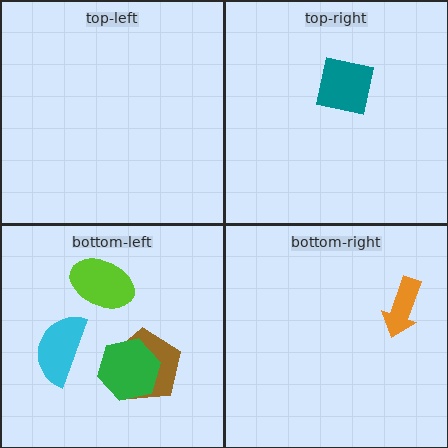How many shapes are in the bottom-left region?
4.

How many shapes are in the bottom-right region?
1.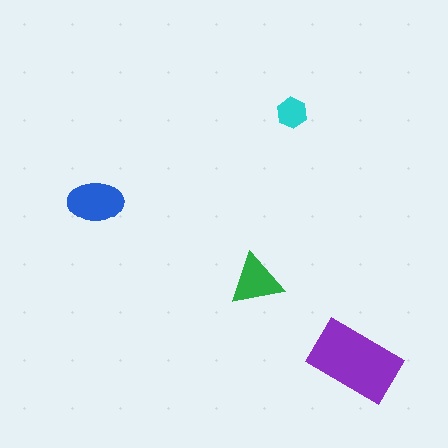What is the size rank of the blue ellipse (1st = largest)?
2nd.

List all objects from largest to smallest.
The purple rectangle, the blue ellipse, the green triangle, the cyan hexagon.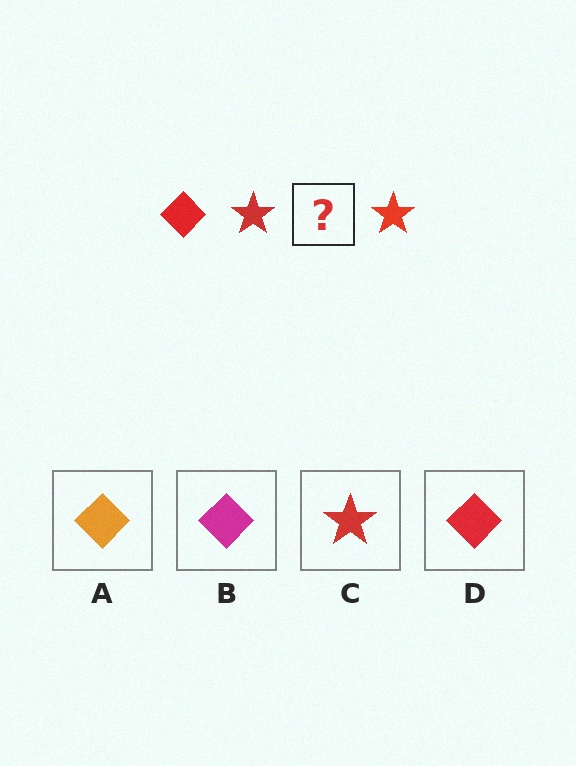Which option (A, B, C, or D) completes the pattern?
D.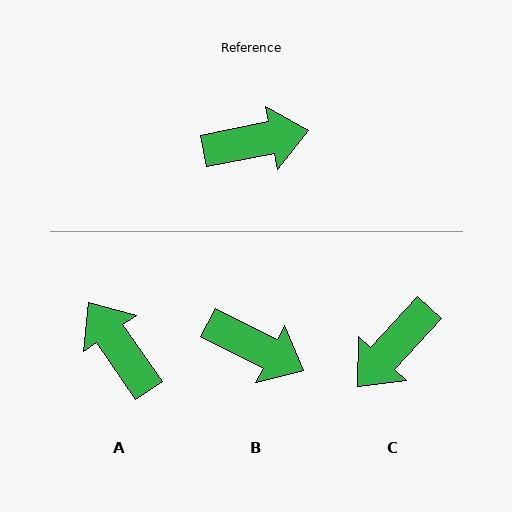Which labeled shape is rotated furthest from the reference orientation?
C, about 144 degrees away.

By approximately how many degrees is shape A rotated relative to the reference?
Approximately 113 degrees counter-clockwise.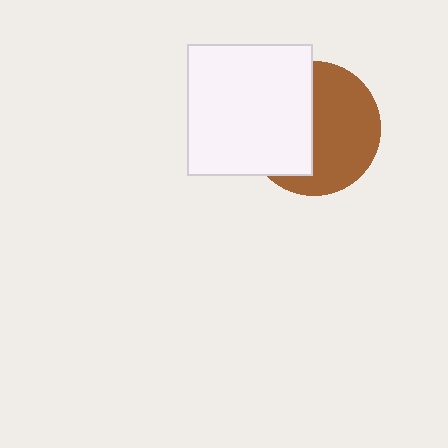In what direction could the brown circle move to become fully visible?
The brown circle could move right. That would shift it out from behind the white rectangle entirely.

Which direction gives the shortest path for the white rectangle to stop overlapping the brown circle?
Moving left gives the shortest separation.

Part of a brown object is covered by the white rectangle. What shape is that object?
It is a circle.